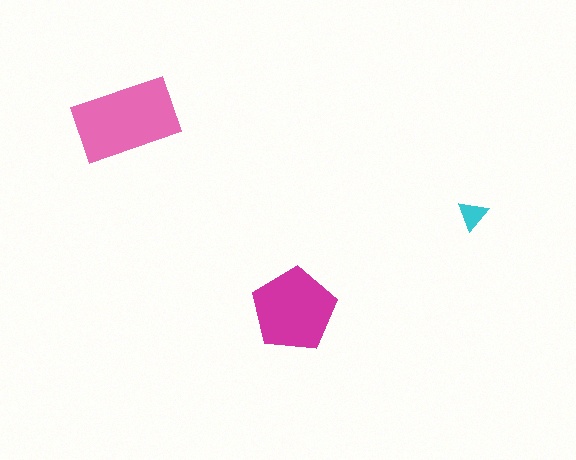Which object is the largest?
The pink rectangle.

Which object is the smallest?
The cyan triangle.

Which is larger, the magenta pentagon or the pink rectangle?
The pink rectangle.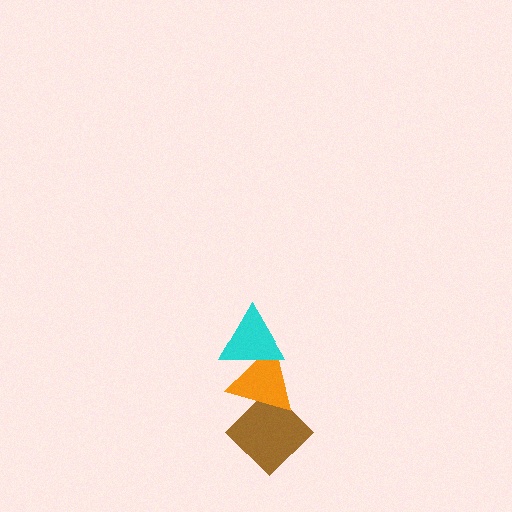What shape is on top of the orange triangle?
The cyan triangle is on top of the orange triangle.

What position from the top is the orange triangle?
The orange triangle is 2nd from the top.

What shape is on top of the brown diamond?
The orange triangle is on top of the brown diamond.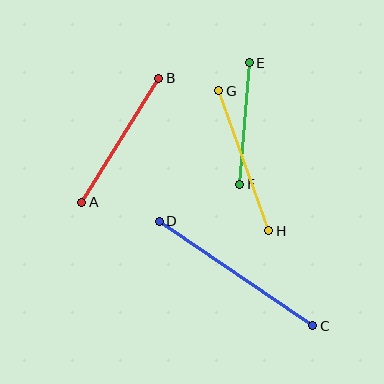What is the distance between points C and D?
The distance is approximately 185 pixels.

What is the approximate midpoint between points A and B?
The midpoint is at approximately (120, 140) pixels.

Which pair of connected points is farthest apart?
Points C and D are farthest apart.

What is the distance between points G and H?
The distance is approximately 148 pixels.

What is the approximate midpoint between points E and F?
The midpoint is at approximately (244, 123) pixels.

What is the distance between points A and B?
The distance is approximately 146 pixels.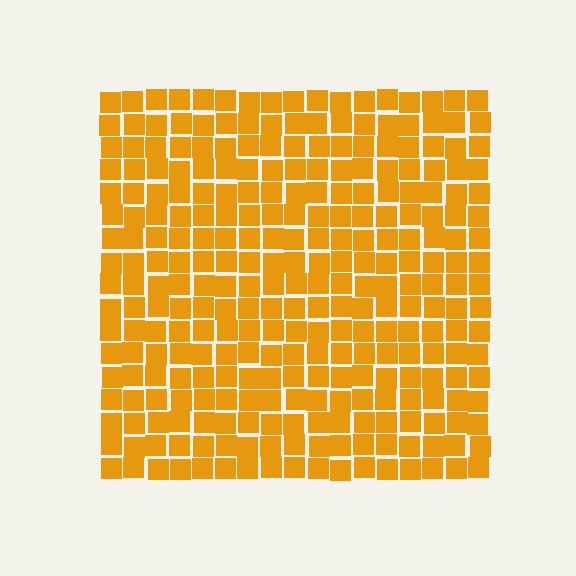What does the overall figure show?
The overall figure shows a square.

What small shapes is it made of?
It is made of small squares.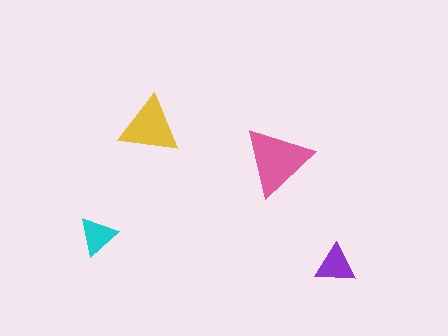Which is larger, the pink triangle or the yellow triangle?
The pink one.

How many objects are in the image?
There are 4 objects in the image.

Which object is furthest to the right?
The purple triangle is rightmost.